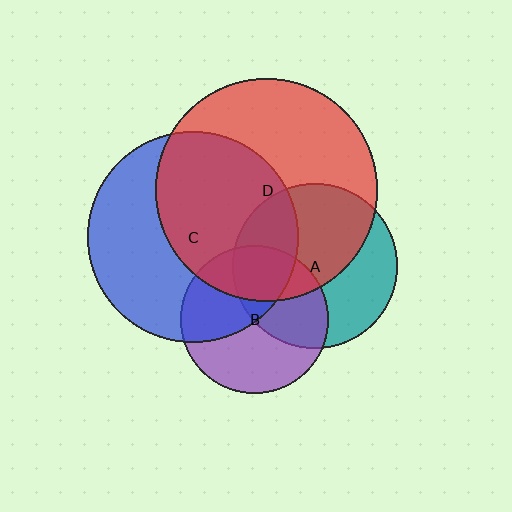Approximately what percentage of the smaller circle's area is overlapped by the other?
Approximately 30%.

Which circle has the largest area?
Circle D (red).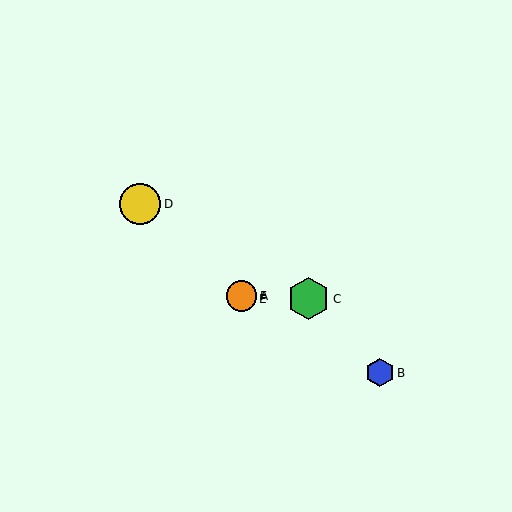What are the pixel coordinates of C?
Object C is at (308, 299).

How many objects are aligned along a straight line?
4 objects (A, D, E, F) are aligned along a straight line.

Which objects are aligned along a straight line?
Objects A, D, E, F are aligned along a straight line.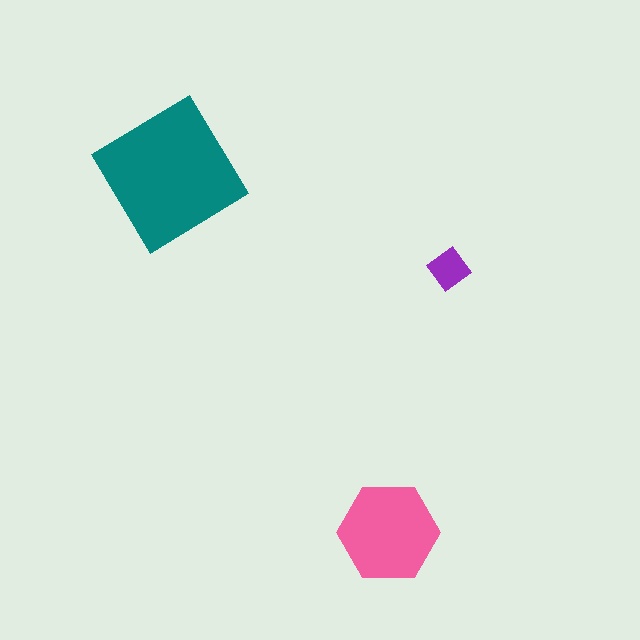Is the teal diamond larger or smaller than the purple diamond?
Larger.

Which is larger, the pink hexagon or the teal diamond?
The teal diamond.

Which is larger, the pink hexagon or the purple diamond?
The pink hexagon.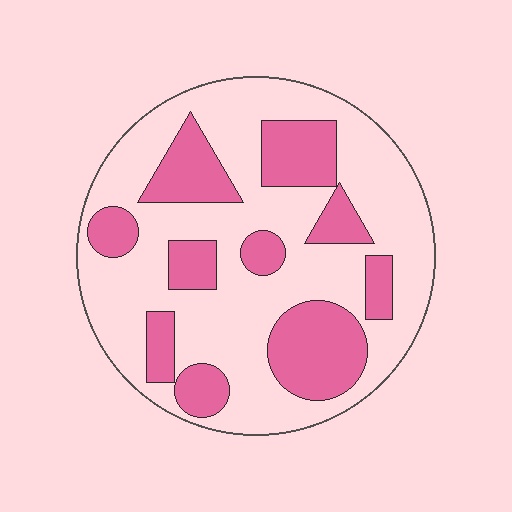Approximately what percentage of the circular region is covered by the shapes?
Approximately 30%.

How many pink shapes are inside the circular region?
10.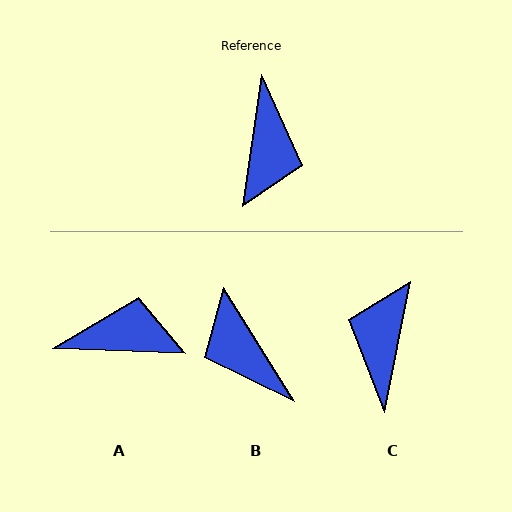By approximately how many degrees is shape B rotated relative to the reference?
Approximately 140 degrees clockwise.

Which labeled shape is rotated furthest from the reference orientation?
C, about 177 degrees away.